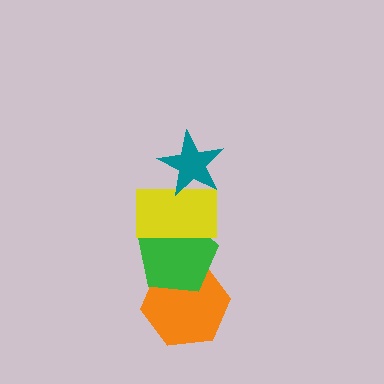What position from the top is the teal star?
The teal star is 1st from the top.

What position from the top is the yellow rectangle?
The yellow rectangle is 2nd from the top.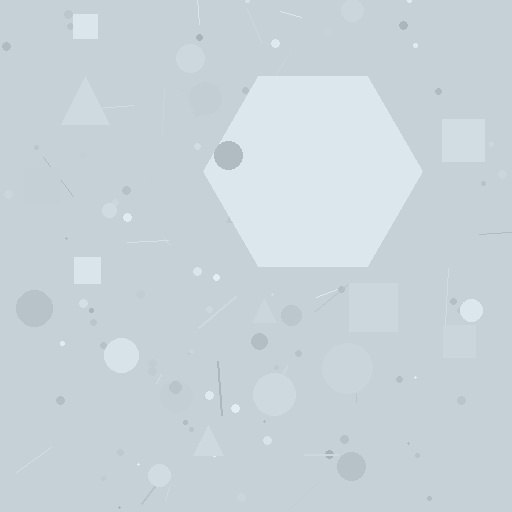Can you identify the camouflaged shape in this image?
The camouflaged shape is a hexagon.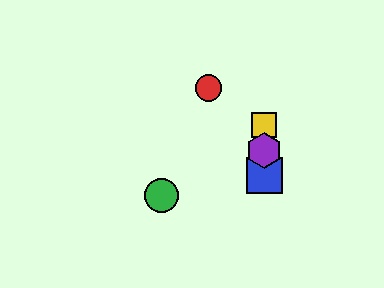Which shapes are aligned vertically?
The blue square, the yellow square, the purple hexagon are aligned vertically.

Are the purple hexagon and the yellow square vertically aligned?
Yes, both are at x≈264.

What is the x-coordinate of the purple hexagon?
The purple hexagon is at x≈264.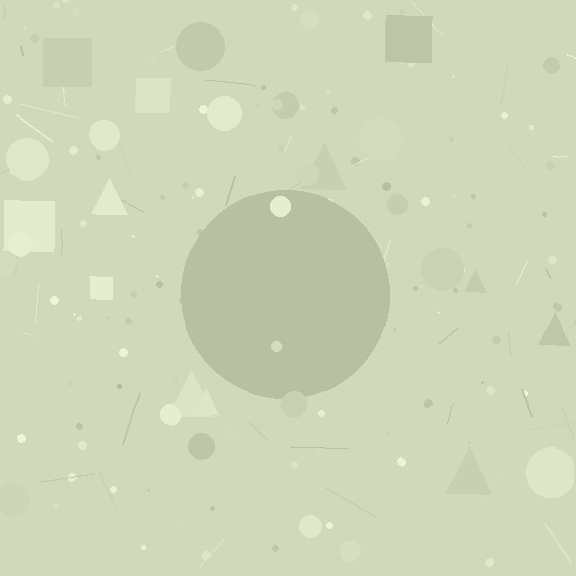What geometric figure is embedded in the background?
A circle is embedded in the background.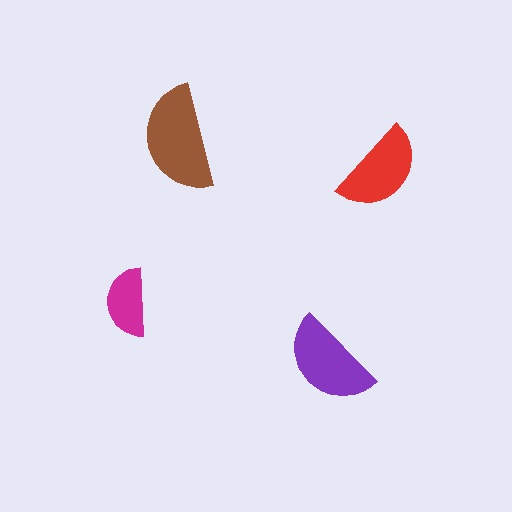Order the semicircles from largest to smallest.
the brown one, the purple one, the red one, the magenta one.